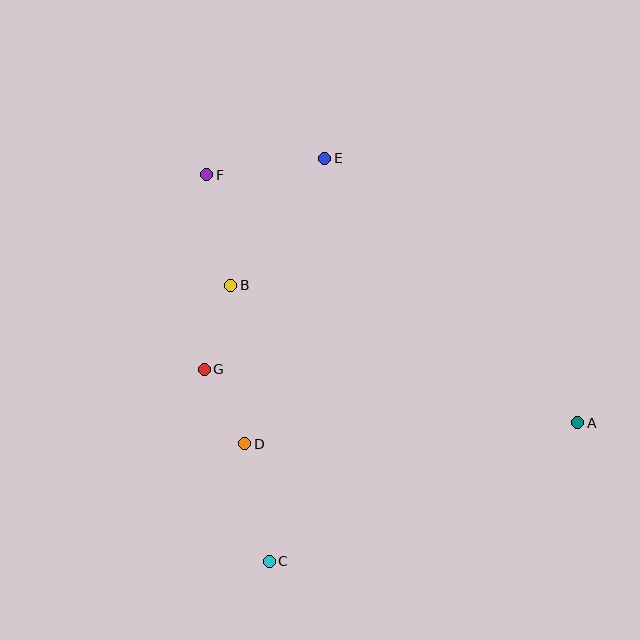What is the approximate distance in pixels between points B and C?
The distance between B and C is approximately 279 pixels.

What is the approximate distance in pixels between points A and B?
The distance between A and B is approximately 373 pixels.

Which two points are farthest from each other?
Points A and F are farthest from each other.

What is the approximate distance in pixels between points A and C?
The distance between A and C is approximately 338 pixels.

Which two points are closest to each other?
Points D and G are closest to each other.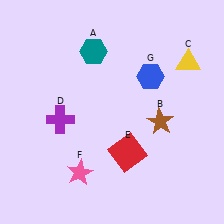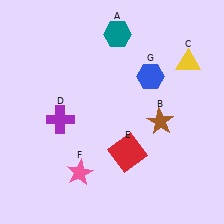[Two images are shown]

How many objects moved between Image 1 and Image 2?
1 object moved between the two images.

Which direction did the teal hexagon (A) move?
The teal hexagon (A) moved right.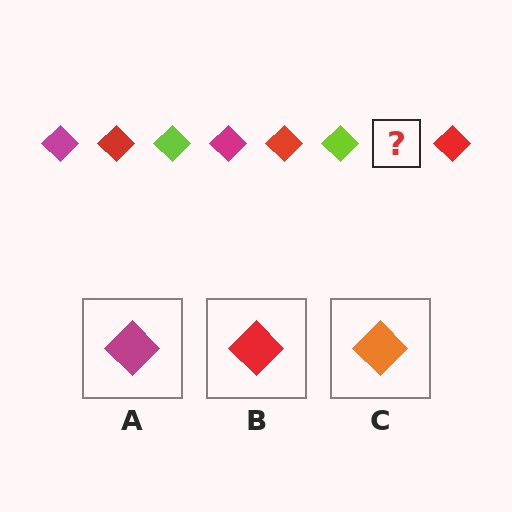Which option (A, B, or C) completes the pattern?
A.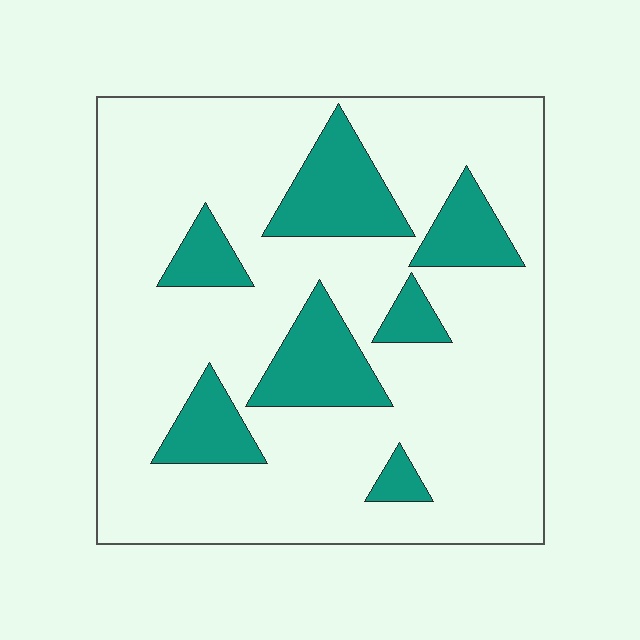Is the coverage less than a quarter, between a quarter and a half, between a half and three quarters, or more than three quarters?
Less than a quarter.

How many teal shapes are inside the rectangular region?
7.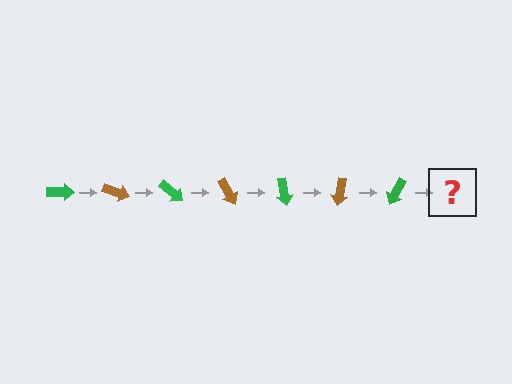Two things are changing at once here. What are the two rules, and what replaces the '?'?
The two rules are that it rotates 20 degrees each step and the color cycles through green and brown. The '?' should be a brown arrow, rotated 140 degrees from the start.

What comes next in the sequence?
The next element should be a brown arrow, rotated 140 degrees from the start.